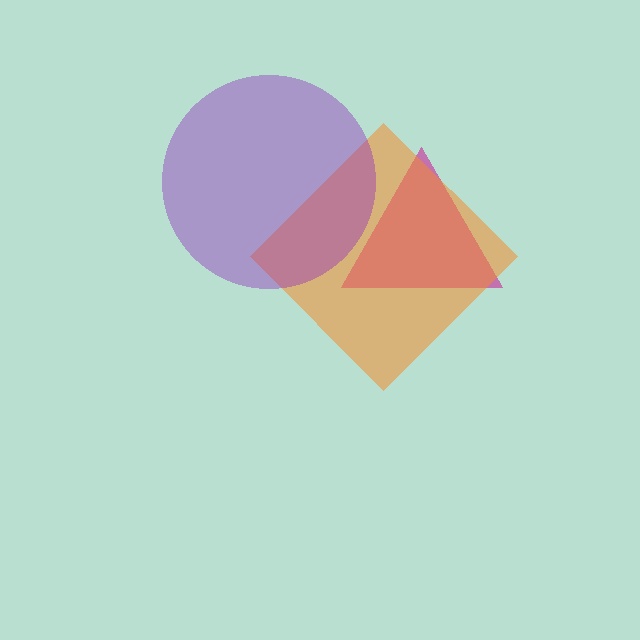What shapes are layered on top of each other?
The layered shapes are: a magenta triangle, an orange diamond, a purple circle.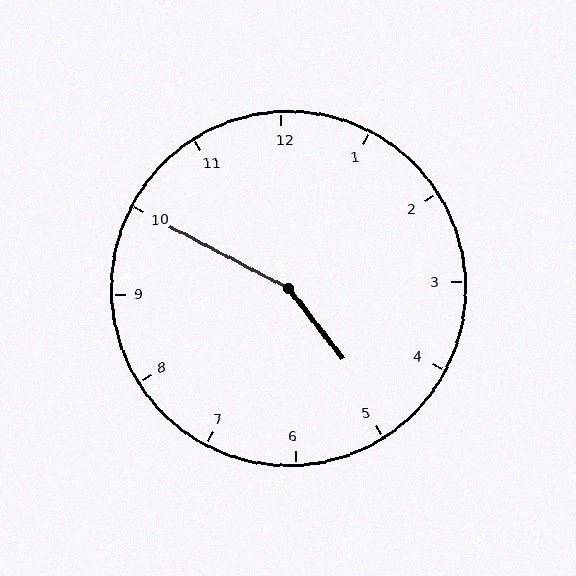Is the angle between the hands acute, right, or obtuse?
It is obtuse.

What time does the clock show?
4:50.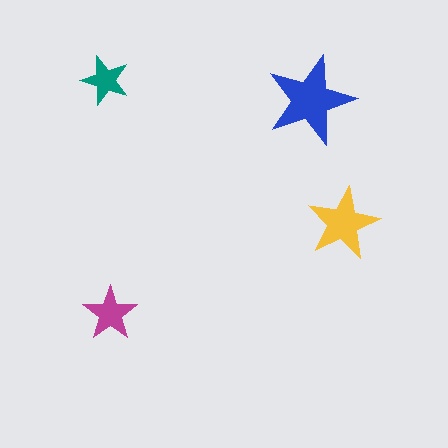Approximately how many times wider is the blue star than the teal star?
About 2 times wider.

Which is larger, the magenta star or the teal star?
The magenta one.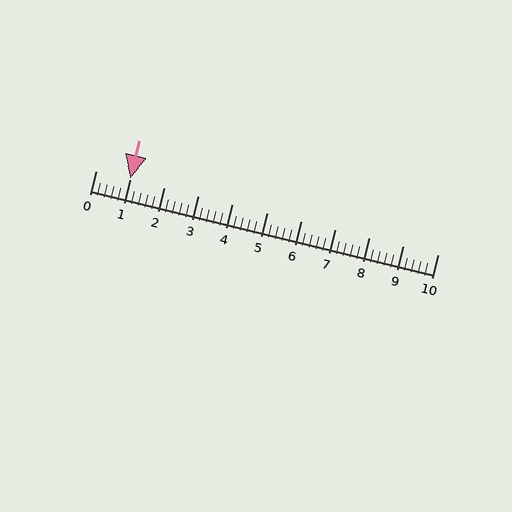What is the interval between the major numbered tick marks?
The major tick marks are spaced 1 units apart.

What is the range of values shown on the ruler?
The ruler shows values from 0 to 10.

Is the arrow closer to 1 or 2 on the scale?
The arrow is closer to 1.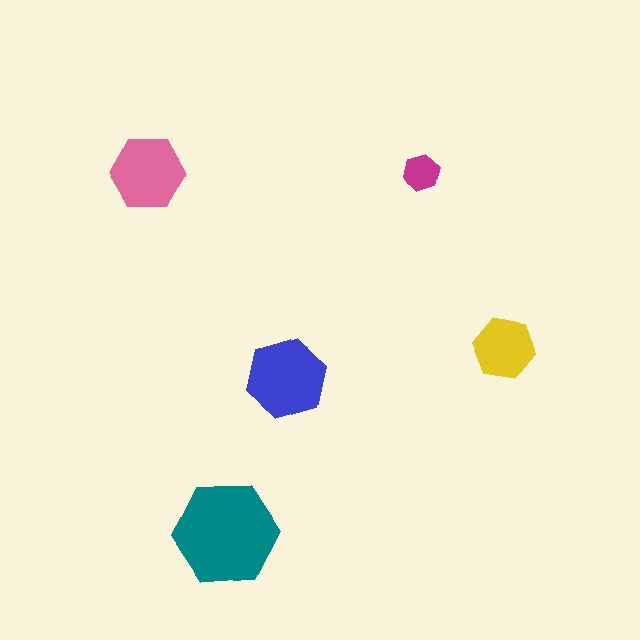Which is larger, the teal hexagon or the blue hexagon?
The teal one.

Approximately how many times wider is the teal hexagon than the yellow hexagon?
About 1.5 times wider.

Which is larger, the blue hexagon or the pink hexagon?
The blue one.